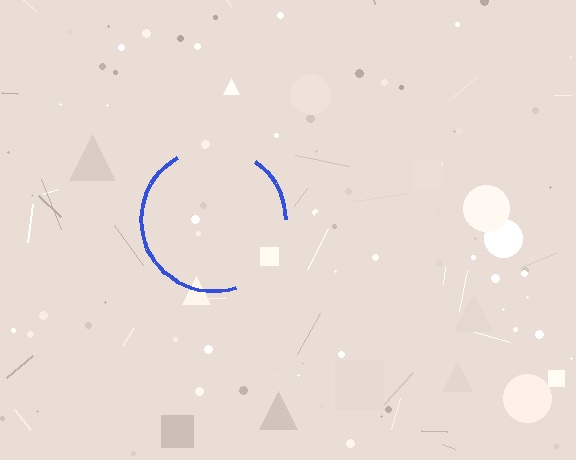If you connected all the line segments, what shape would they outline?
They would outline a circle.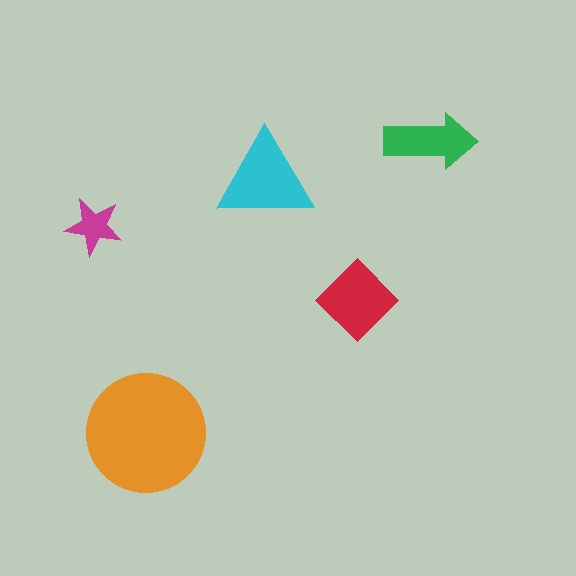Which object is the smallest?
The magenta star.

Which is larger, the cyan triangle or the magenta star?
The cyan triangle.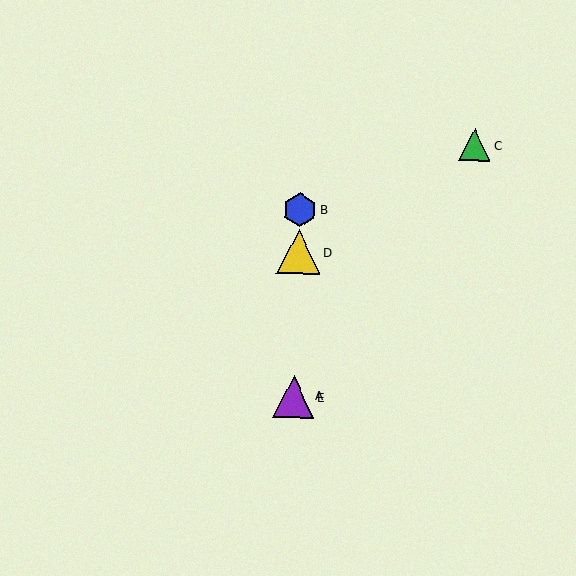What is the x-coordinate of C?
Object C is at x≈475.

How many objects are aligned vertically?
4 objects (A, B, D, E) are aligned vertically.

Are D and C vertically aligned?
No, D is at x≈298 and C is at x≈475.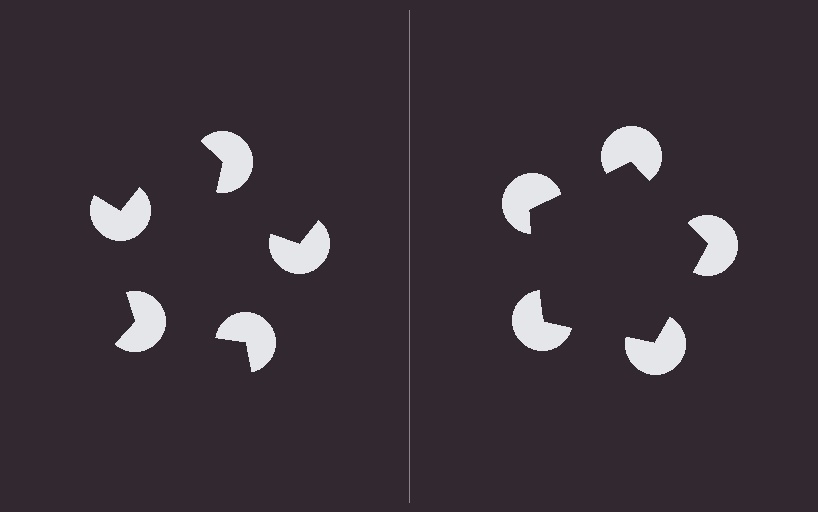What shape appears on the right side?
An illusory pentagon.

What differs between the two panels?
The pac-man discs are positioned identically on both sides; only the wedge orientations differ. On the right they align to a pentagon; on the left they are misaligned.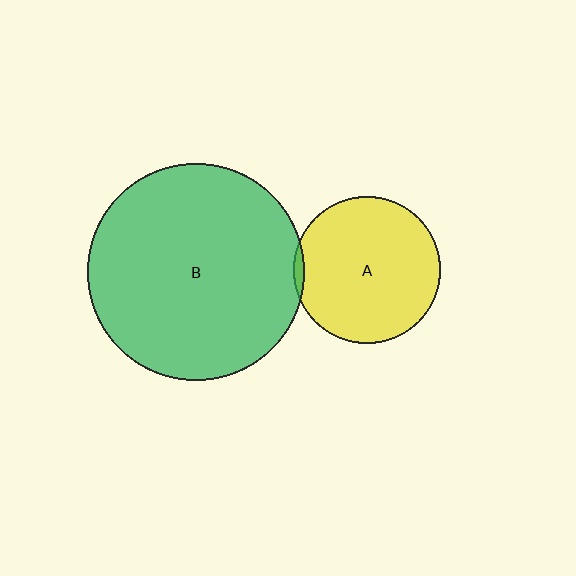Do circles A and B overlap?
Yes.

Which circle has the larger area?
Circle B (green).